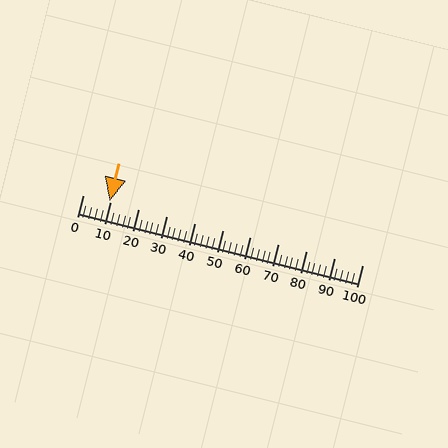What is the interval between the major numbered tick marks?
The major tick marks are spaced 10 units apart.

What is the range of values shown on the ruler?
The ruler shows values from 0 to 100.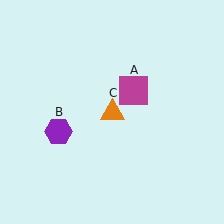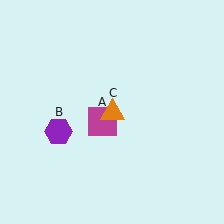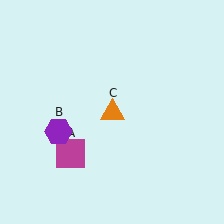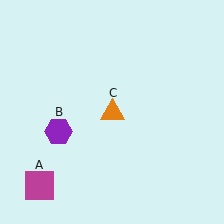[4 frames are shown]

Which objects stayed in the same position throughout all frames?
Purple hexagon (object B) and orange triangle (object C) remained stationary.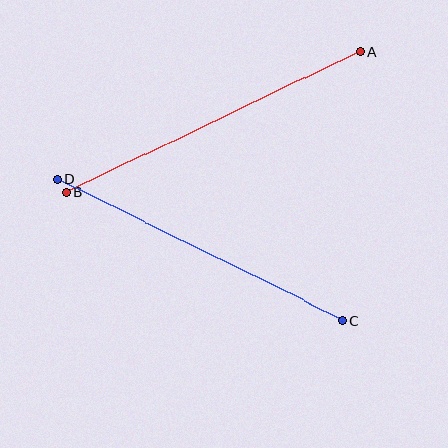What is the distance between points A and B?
The distance is approximately 326 pixels.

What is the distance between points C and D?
The distance is approximately 318 pixels.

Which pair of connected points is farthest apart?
Points A and B are farthest apart.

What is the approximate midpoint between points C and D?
The midpoint is at approximately (200, 250) pixels.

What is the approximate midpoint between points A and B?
The midpoint is at approximately (213, 122) pixels.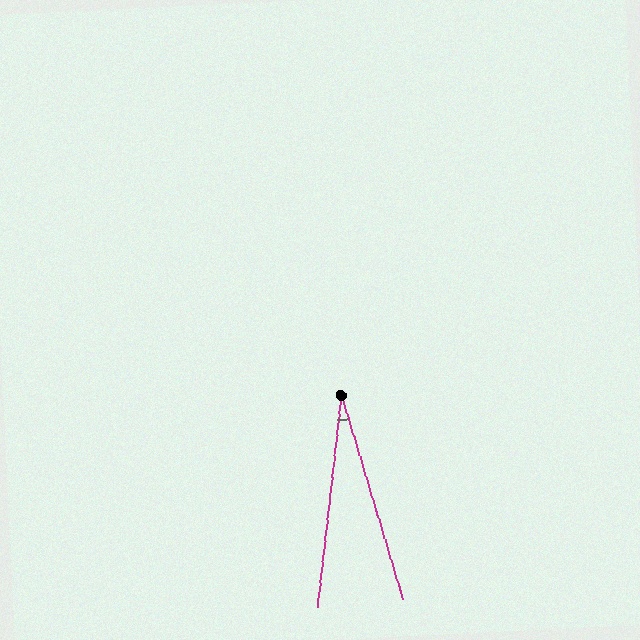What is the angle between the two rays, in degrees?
Approximately 23 degrees.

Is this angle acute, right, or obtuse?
It is acute.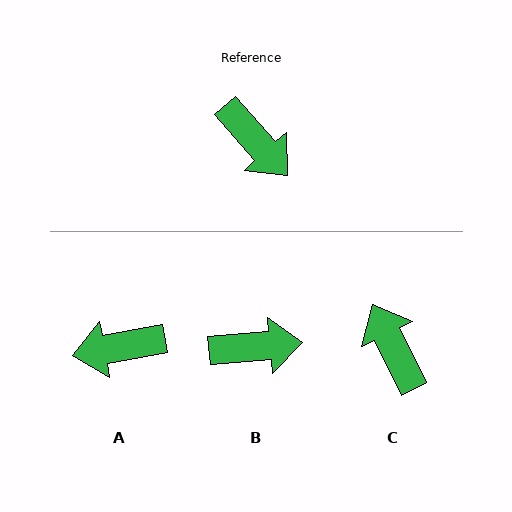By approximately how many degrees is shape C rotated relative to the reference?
Approximately 165 degrees counter-clockwise.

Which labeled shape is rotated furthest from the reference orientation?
C, about 165 degrees away.